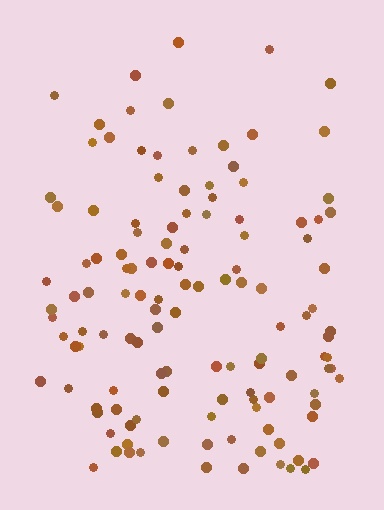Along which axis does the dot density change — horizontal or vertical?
Vertical.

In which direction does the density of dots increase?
From top to bottom, with the bottom side densest.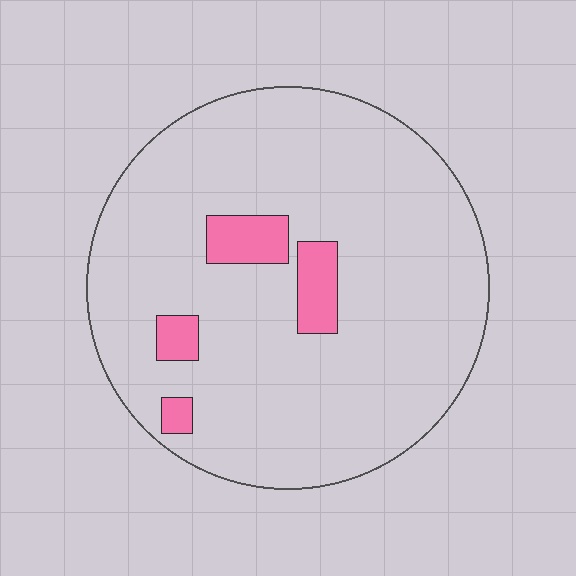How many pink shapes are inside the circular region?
4.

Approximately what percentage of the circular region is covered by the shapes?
Approximately 10%.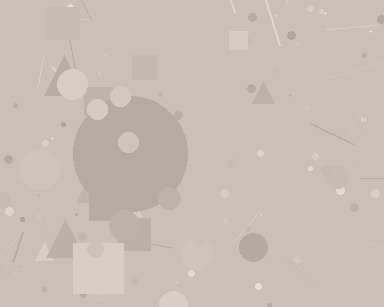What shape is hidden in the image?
A circle is hidden in the image.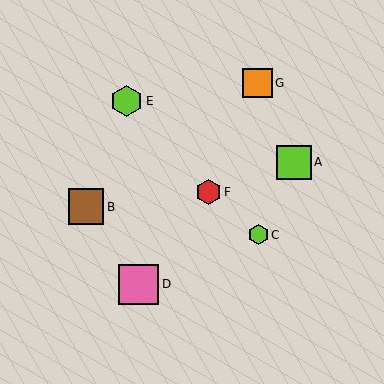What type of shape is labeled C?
Shape C is a lime hexagon.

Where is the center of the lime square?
The center of the lime square is at (294, 162).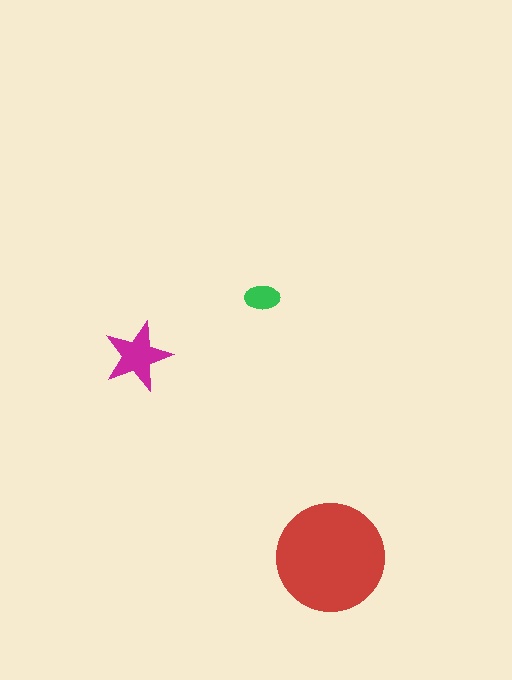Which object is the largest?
The red circle.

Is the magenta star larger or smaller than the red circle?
Smaller.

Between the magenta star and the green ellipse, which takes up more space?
The magenta star.